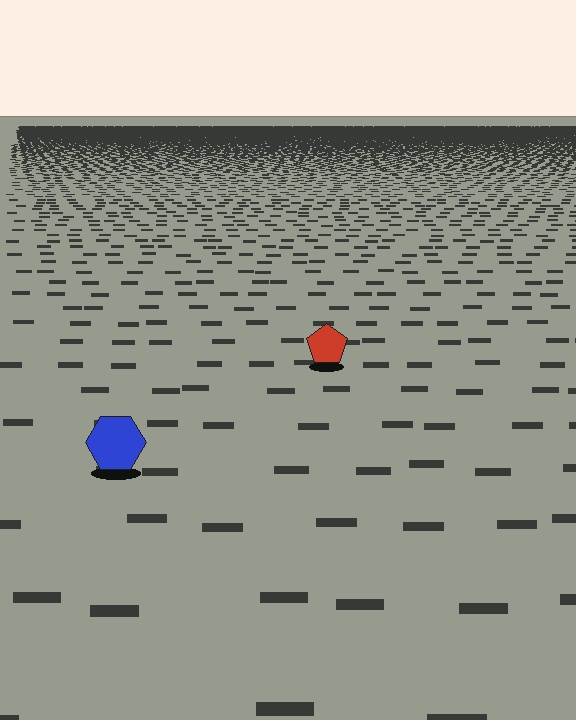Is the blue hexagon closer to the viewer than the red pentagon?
Yes. The blue hexagon is closer — you can tell from the texture gradient: the ground texture is coarser near it.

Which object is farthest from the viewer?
The red pentagon is farthest from the viewer. It appears smaller and the ground texture around it is denser.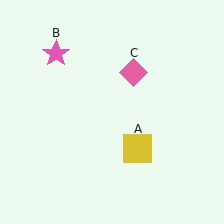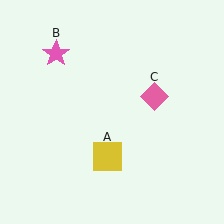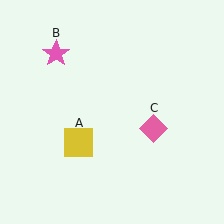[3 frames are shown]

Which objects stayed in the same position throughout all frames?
Pink star (object B) remained stationary.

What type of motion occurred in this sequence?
The yellow square (object A), pink diamond (object C) rotated clockwise around the center of the scene.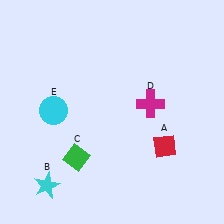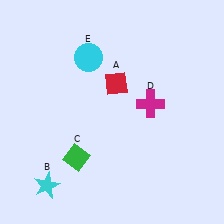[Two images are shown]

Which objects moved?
The objects that moved are: the red diamond (A), the cyan circle (E).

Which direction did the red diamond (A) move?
The red diamond (A) moved up.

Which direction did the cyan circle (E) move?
The cyan circle (E) moved up.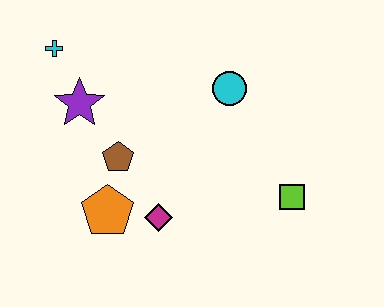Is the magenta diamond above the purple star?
No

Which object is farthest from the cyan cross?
The lime square is farthest from the cyan cross.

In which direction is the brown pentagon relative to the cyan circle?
The brown pentagon is to the left of the cyan circle.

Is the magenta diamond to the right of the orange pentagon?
Yes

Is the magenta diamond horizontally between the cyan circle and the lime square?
No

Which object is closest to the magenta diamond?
The orange pentagon is closest to the magenta diamond.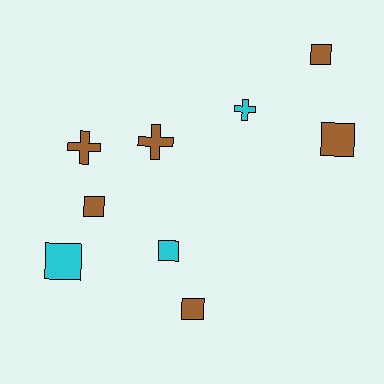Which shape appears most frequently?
Square, with 6 objects.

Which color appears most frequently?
Brown, with 6 objects.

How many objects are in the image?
There are 9 objects.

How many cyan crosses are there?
There is 1 cyan cross.